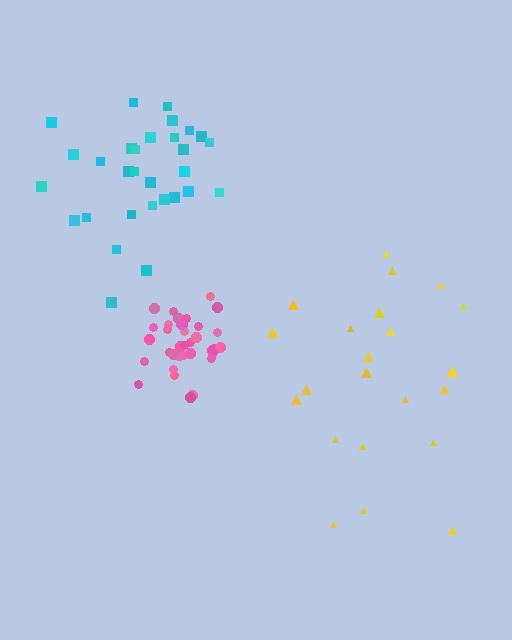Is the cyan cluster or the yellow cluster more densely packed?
Cyan.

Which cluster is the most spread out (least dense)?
Yellow.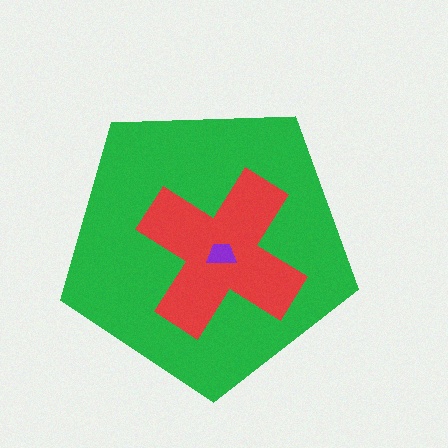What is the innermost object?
The purple trapezoid.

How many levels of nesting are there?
3.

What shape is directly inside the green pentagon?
The red cross.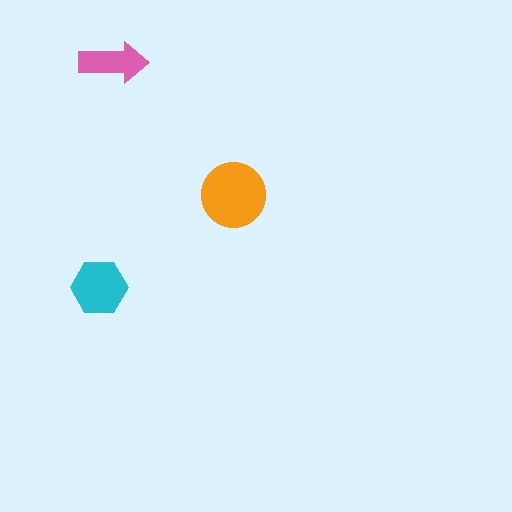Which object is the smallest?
The pink arrow.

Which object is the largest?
The orange circle.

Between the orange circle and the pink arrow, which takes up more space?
The orange circle.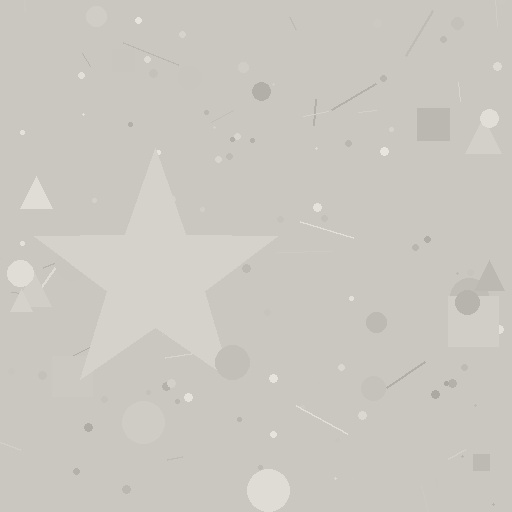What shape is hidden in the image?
A star is hidden in the image.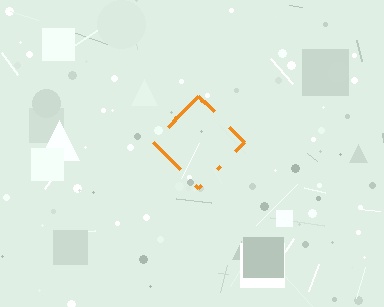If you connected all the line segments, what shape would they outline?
They would outline a diamond.